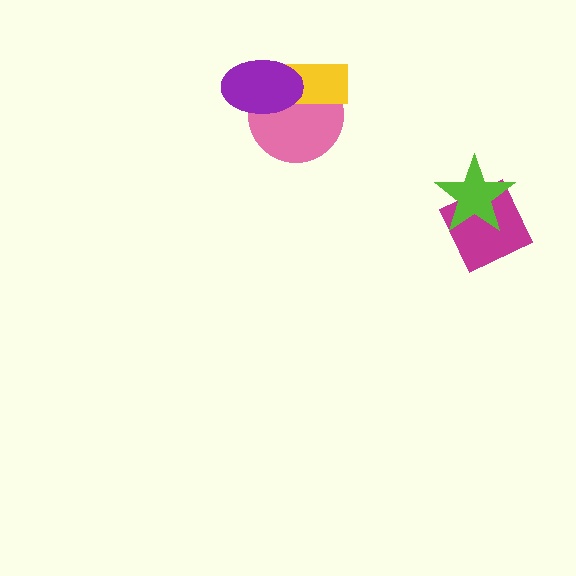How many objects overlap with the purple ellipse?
2 objects overlap with the purple ellipse.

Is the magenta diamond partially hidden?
Yes, it is partially covered by another shape.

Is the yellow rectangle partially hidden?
Yes, it is partially covered by another shape.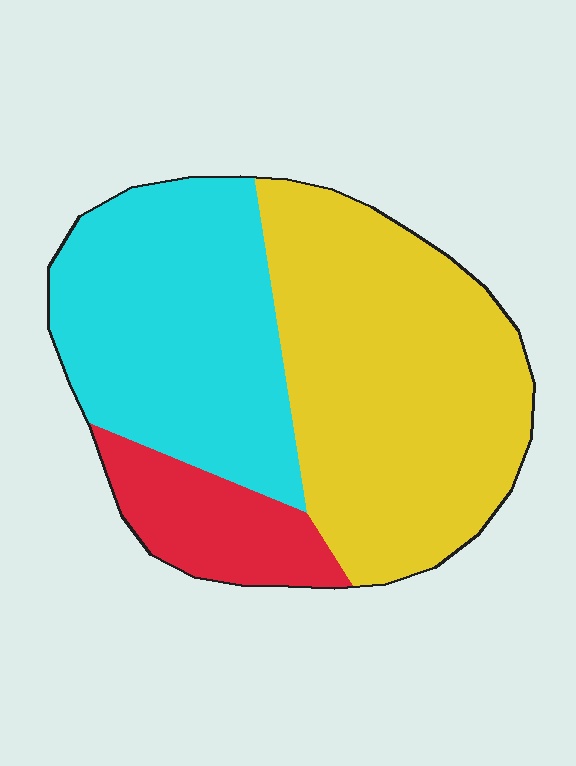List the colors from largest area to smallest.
From largest to smallest: yellow, cyan, red.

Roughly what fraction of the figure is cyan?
Cyan covers 38% of the figure.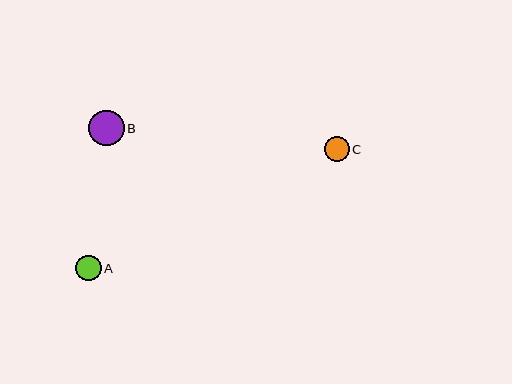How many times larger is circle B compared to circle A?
Circle B is approximately 1.4 times the size of circle A.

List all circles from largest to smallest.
From largest to smallest: B, A, C.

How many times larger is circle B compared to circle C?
Circle B is approximately 1.4 times the size of circle C.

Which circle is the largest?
Circle B is the largest with a size of approximately 35 pixels.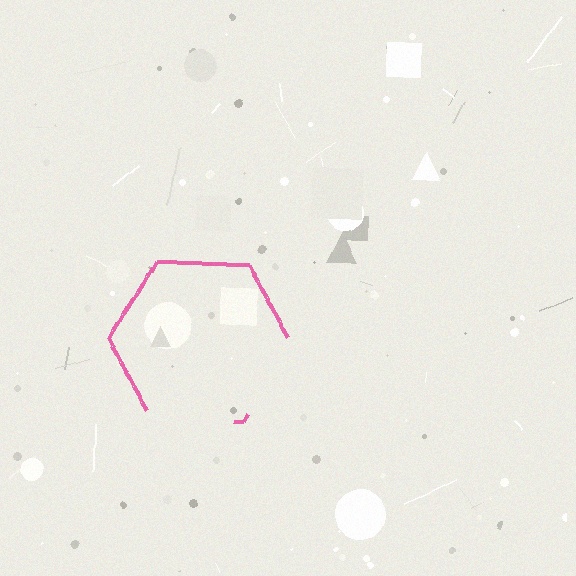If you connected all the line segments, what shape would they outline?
They would outline a hexagon.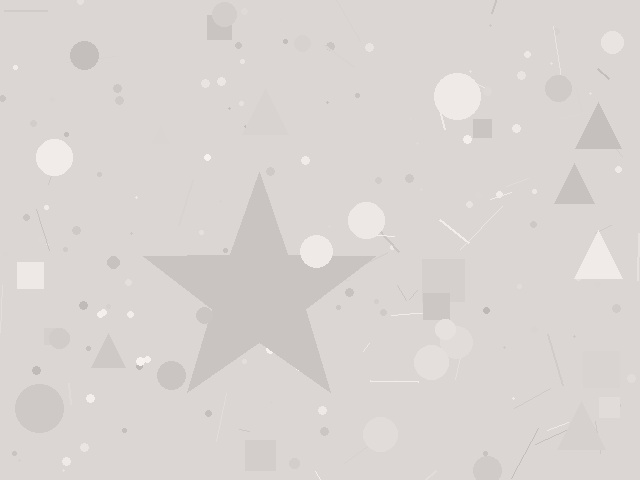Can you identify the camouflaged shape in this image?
The camouflaged shape is a star.